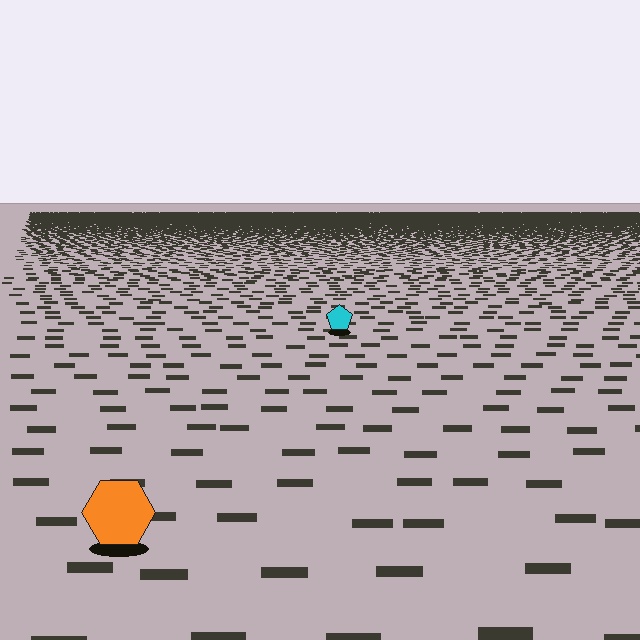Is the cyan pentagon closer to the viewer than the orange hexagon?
No. The orange hexagon is closer — you can tell from the texture gradient: the ground texture is coarser near it.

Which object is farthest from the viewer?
The cyan pentagon is farthest from the viewer. It appears smaller and the ground texture around it is denser.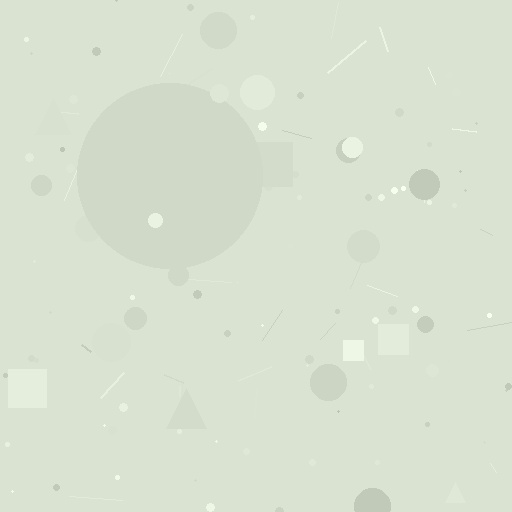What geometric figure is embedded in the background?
A circle is embedded in the background.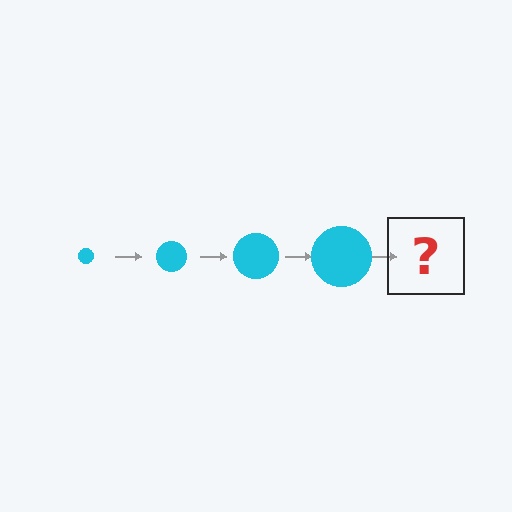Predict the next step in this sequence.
The next step is a cyan circle, larger than the previous one.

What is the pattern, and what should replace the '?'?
The pattern is that the circle gets progressively larger each step. The '?' should be a cyan circle, larger than the previous one.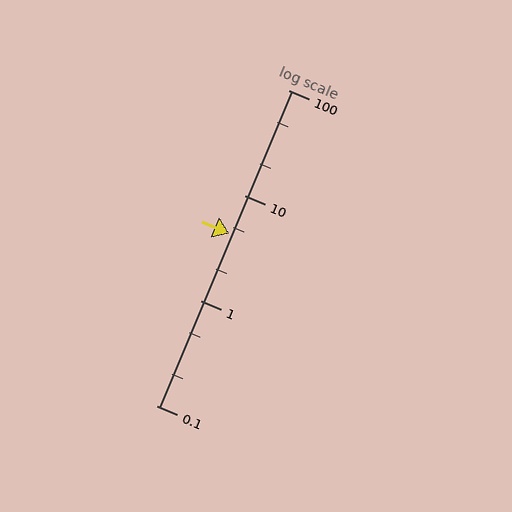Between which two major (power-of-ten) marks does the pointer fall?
The pointer is between 1 and 10.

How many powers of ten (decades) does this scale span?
The scale spans 3 decades, from 0.1 to 100.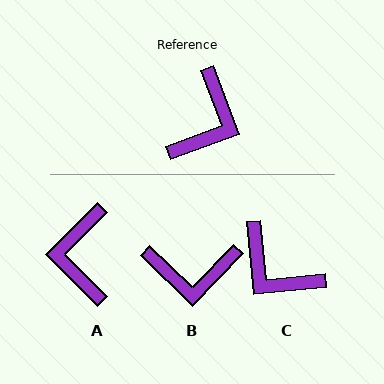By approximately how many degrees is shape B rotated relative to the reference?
Approximately 65 degrees clockwise.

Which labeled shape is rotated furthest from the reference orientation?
A, about 155 degrees away.